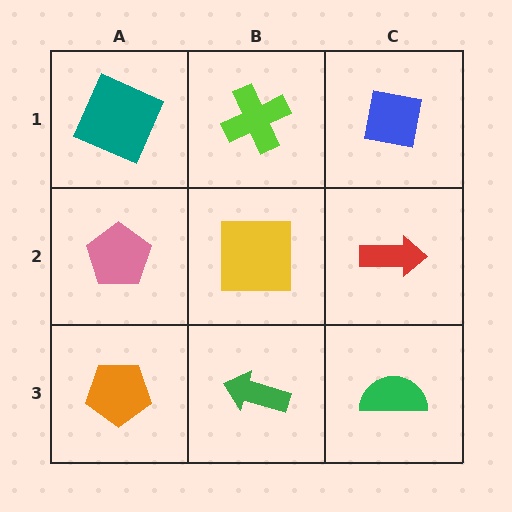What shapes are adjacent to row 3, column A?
A pink pentagon (row 2, column A), a green arrow (row 3, column B).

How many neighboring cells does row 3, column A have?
2.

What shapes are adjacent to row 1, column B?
A yellow square (row 2, column B), a teal square (row 1, column A), a blue square (row 1, column C).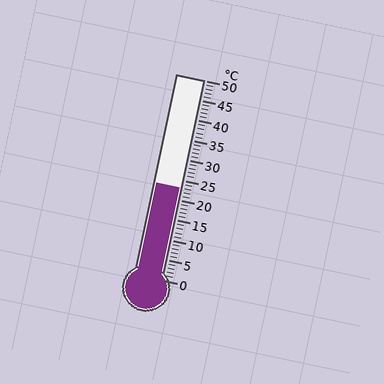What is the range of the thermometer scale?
The thermometer scale ranges from 0°C to 50°C.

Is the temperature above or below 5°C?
The temperature is above 5°C.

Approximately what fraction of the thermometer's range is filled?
The thermometer is filled to approximately 45% of its range.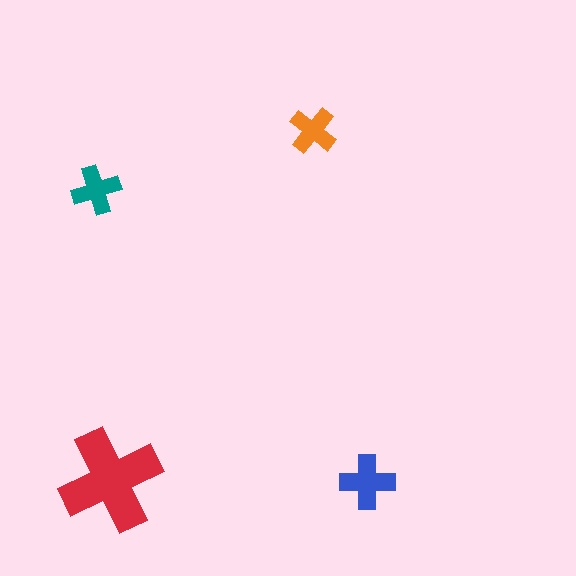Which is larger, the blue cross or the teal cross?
The blue one.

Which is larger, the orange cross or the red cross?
The red one.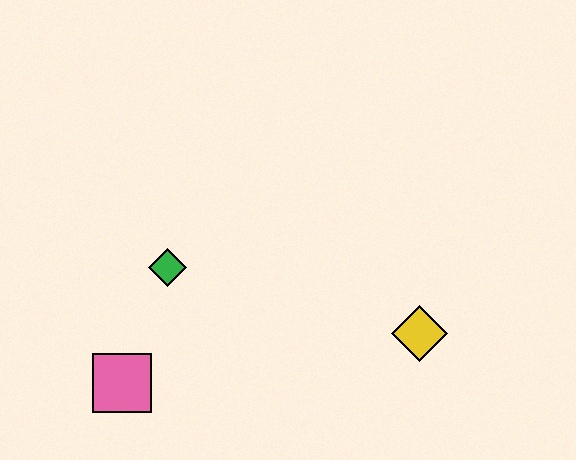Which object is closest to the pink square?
The green diamond is closest to the pink square.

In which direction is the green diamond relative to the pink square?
The green diamond is above the pink square.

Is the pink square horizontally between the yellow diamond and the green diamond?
No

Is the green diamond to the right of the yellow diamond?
No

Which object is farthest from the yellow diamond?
The pink square is farthest from the yellow diamond.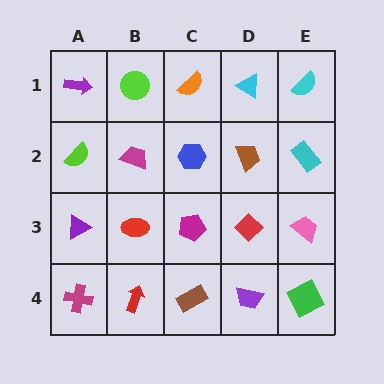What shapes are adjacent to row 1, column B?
A magenta trapezoid (row 2, column B), a purple arrow (row 1, column A), an orange semicircle (row 1, column C).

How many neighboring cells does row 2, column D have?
4.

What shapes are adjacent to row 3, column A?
A lime semicircle (row 2, column A), a magenta cross (row 4, column A), a red ellipse (row 3, column B).